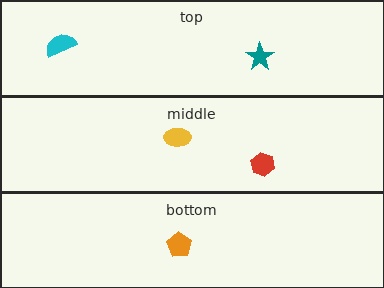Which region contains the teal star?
The top region.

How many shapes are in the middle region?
2.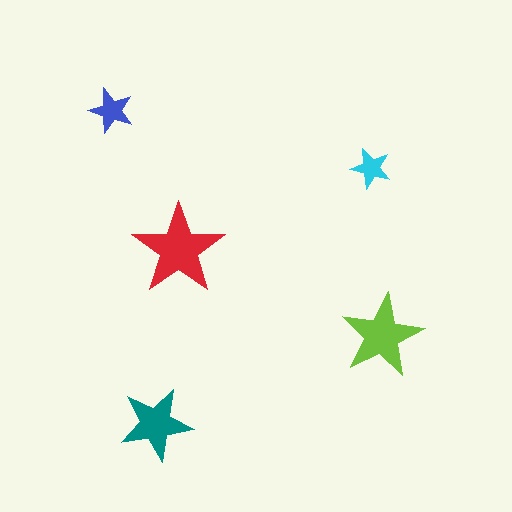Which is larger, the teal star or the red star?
The red one.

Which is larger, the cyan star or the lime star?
The lime one.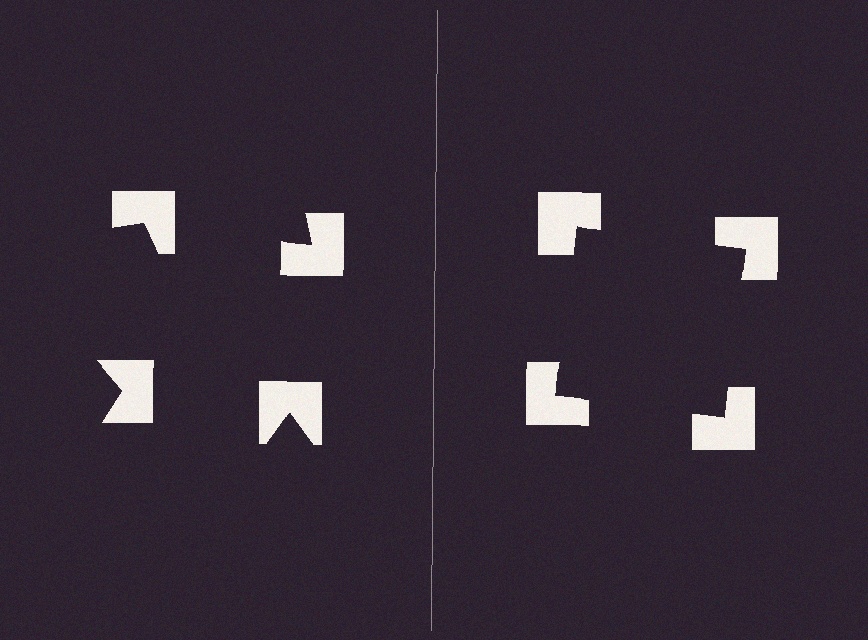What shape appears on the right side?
An illusory square.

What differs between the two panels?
The notched squares are positioned identically on both sides; only the wedge orientations differ. On the right they align to a square; on the left they are misaligned.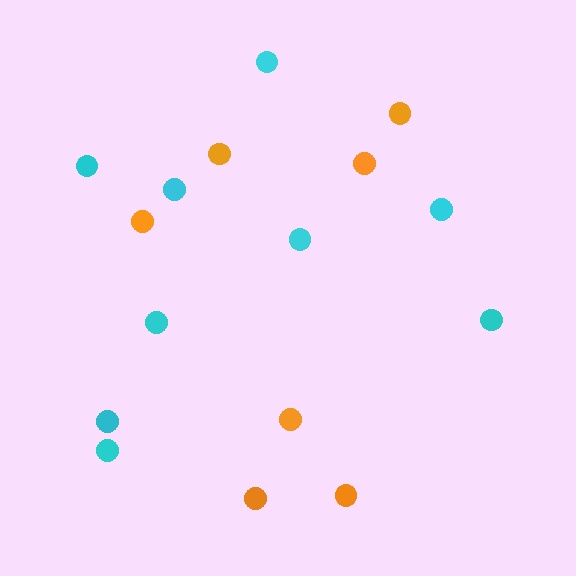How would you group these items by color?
There are 2 groups: one group of cyan circles (9) and one group of orange circles (7).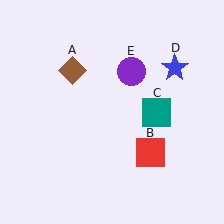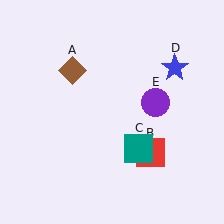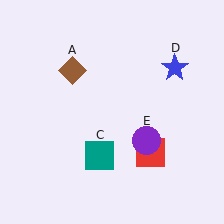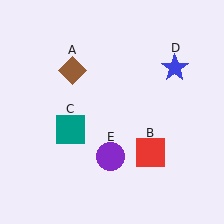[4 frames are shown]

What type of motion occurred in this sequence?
The teal square (object C), purple circle (object E) rotated clockwise around the center of the scene.